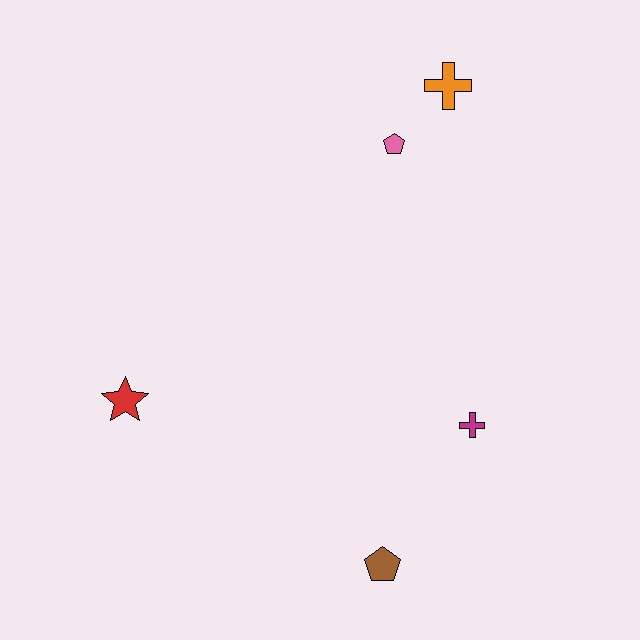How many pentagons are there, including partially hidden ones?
There are 2 pentagons.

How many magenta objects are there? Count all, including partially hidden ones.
There is 1 magenta object.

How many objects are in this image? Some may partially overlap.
There are 5 objects.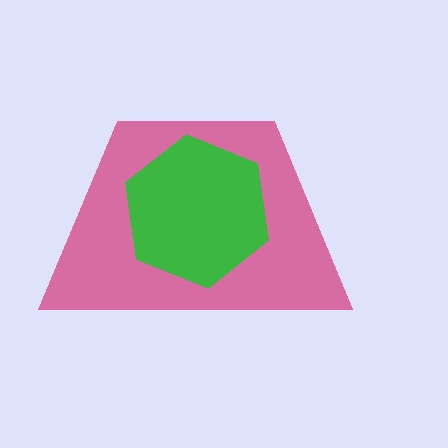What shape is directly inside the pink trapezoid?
The green hexagon.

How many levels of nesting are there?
2.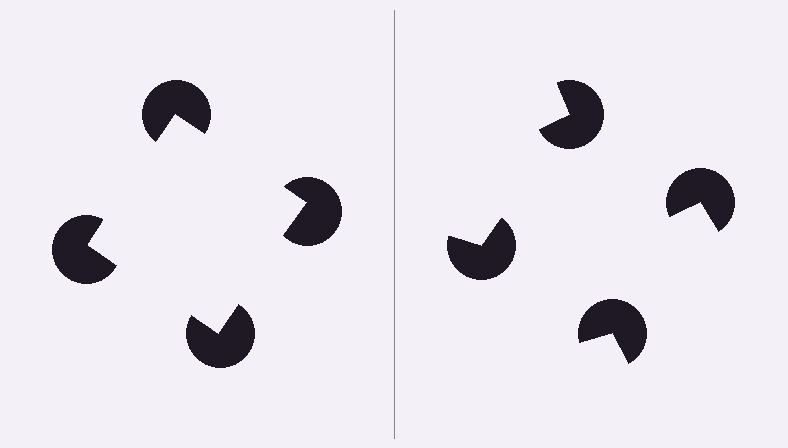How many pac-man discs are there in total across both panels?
8 — 4 on each side.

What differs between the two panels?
The pac-man discs are positioned identically on both sides; only the wedge orientations differ. On the left they align to a square; on the right they are misaligned.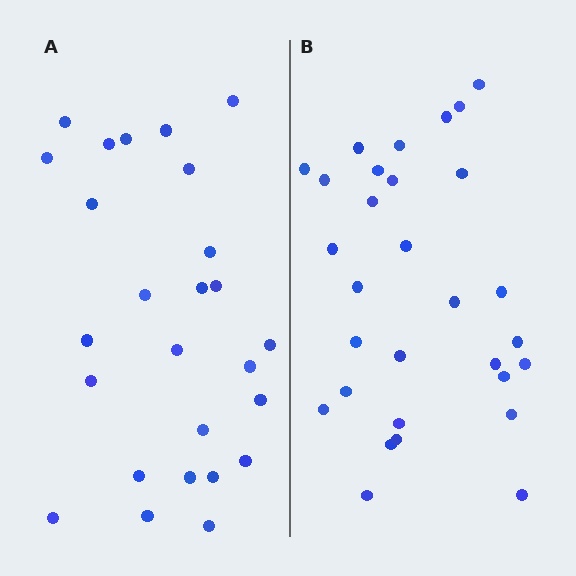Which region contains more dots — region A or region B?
Region B (the right region) has more dots.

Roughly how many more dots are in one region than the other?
Region B has about 4 more dots than region A.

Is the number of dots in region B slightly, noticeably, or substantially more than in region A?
Region B has only slightly more — the two regions are fairly close. The ratio is roughly 1.2 to 1.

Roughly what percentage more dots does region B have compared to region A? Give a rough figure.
About 15% more.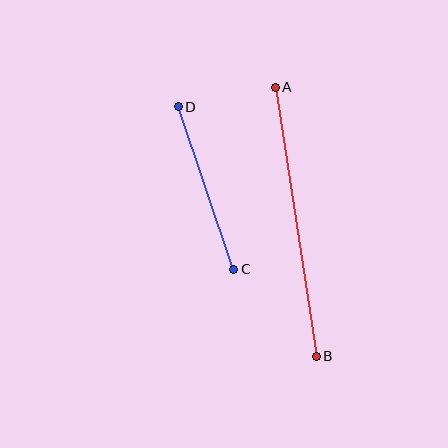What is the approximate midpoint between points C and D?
The midpoint is at approximately (206, 188) pixels.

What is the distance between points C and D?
The distance is approximately 172 pixels.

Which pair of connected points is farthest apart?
Points A and B are farthest apart.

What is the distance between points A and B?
The distance is approximately 272 pixels.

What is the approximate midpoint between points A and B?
The midpoint is at approximately (296, 222) pixels.